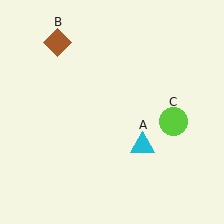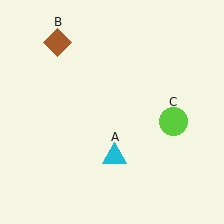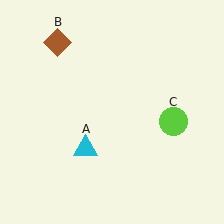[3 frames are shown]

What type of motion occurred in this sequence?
The cyan triangle (object A) rotated clockwise around the center of the scene.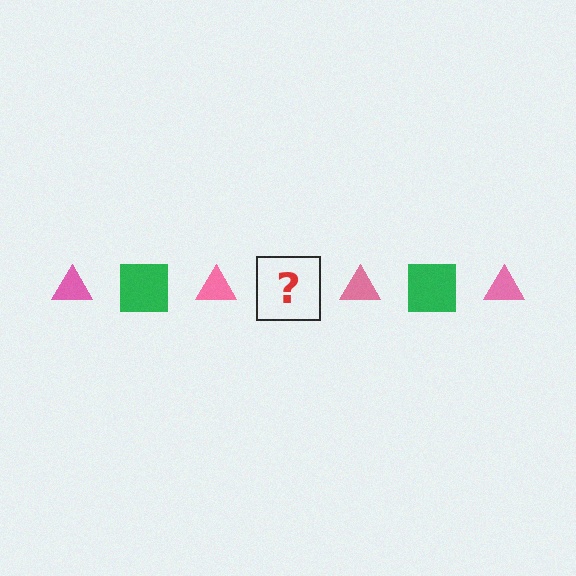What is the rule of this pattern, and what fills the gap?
The rule is that the pattern alternates between pink triangle and green square. The gap should be filled with a green square.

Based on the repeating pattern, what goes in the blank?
The blank should be a green square.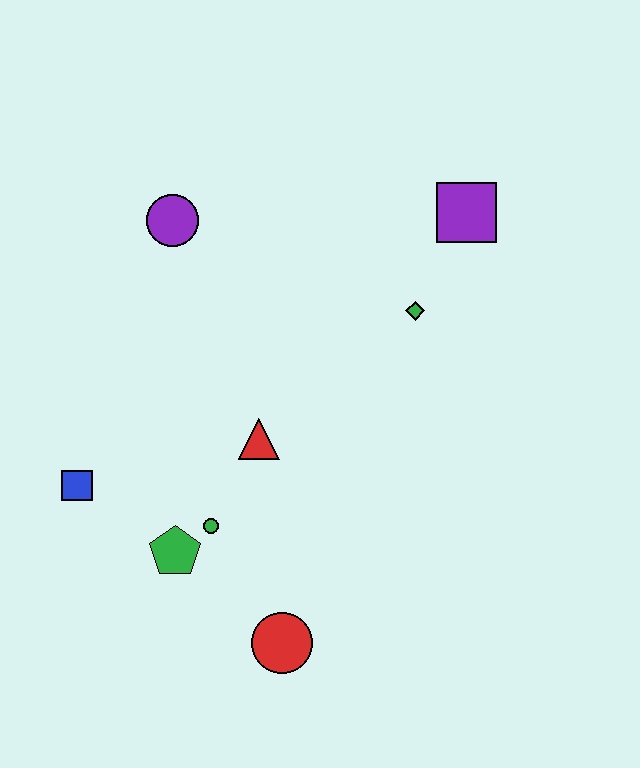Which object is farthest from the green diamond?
The blue square is farthest from the green diamond.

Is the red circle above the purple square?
No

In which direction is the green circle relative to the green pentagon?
The green circle is to the right of the green pentagon.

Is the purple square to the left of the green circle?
No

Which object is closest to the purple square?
The green diamond is closest to the purple square.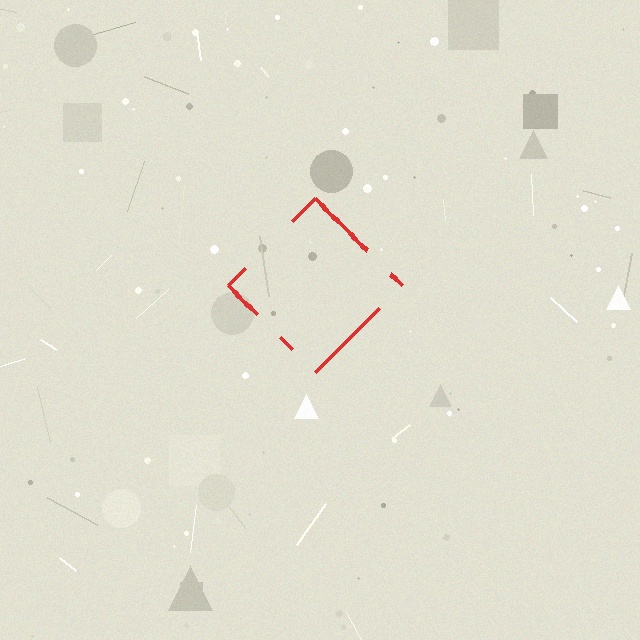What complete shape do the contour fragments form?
The contour fragments form a diamond.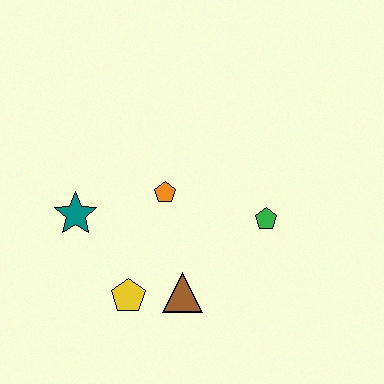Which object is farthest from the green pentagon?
The teal star is farthest from the green pentagon.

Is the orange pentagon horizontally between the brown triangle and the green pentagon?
No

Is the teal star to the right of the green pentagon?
No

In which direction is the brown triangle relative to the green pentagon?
The brown triangle is to the left of the green pentagon.